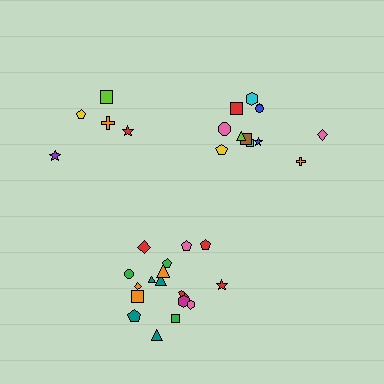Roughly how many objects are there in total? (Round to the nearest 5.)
Roughly 35 objects in total.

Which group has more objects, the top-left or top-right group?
The top-right group.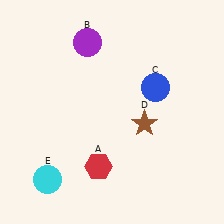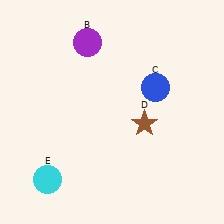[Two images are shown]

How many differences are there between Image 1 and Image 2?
There is 1 difference between the two images.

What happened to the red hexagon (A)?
The red hexagon (A) was removed in Image 2. It was in the bottom-left area of Image 1.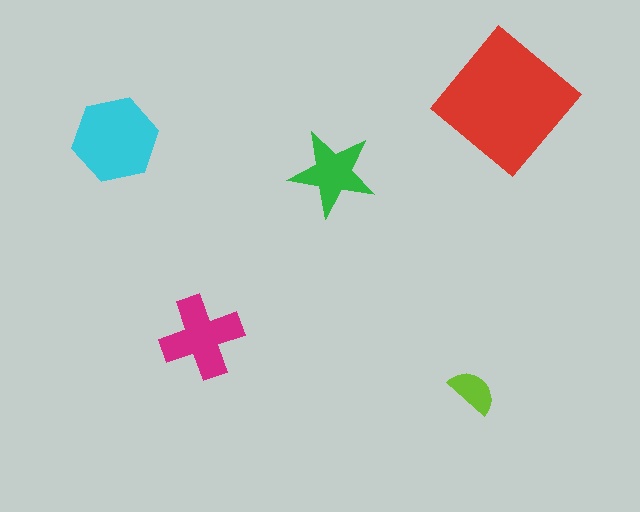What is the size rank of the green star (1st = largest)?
4th.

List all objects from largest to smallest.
The red diamond, the cyan hexagon, the magenta cross, the green star, the lime semicircle.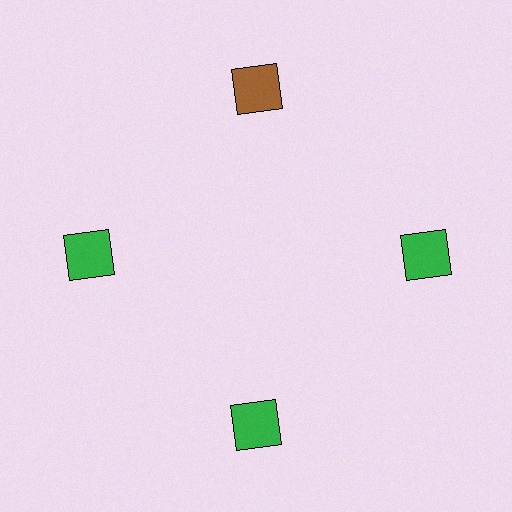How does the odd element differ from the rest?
It has a different color: brown instead of green.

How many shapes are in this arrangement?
There are 4 shapes arranged in a ring pattern.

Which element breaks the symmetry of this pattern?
The brown square at roughly the 12 o'clock position breaks the symmetry. All other shapes are green squares.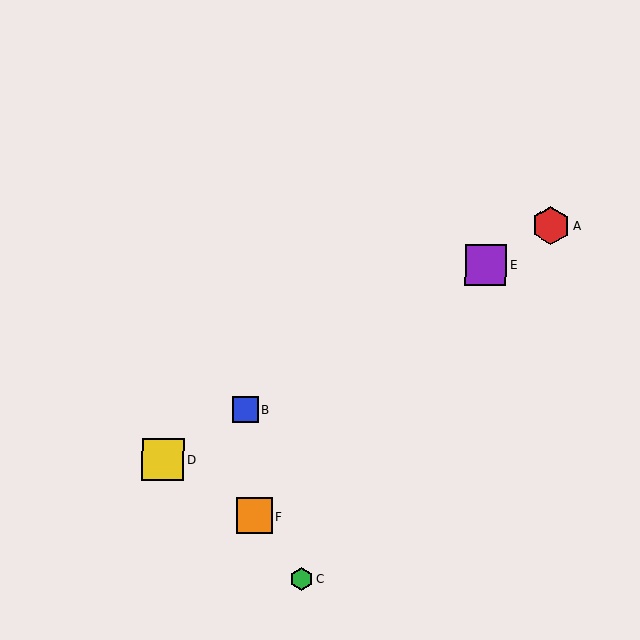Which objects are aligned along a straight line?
Objects A, B, D, E are aligned along a straight line.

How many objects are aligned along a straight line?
4 objects (A, B, D, E) are aligned along a straight line.